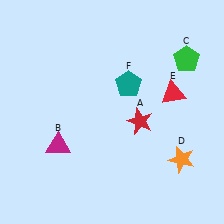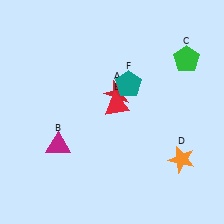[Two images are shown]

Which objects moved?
The objects that moved are: the red star (A), the red triangle (E).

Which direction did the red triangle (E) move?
The red triangle (E) moved left.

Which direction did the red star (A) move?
The red star (A) moved up.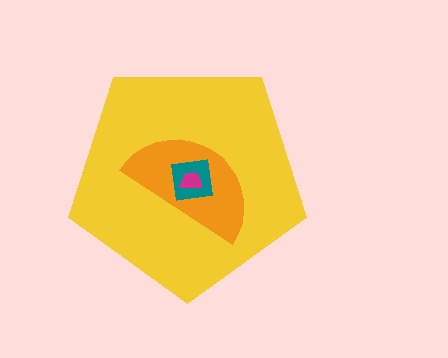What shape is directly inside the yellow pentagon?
The orange semicircle.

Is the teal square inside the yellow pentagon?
Yes.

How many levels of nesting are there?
4.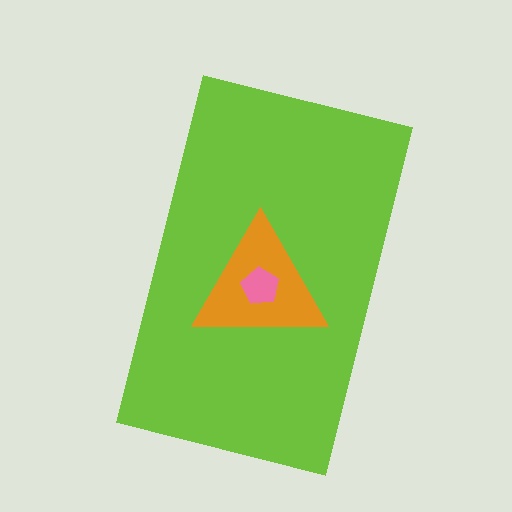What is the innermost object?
The pink pentagon.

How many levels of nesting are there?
3.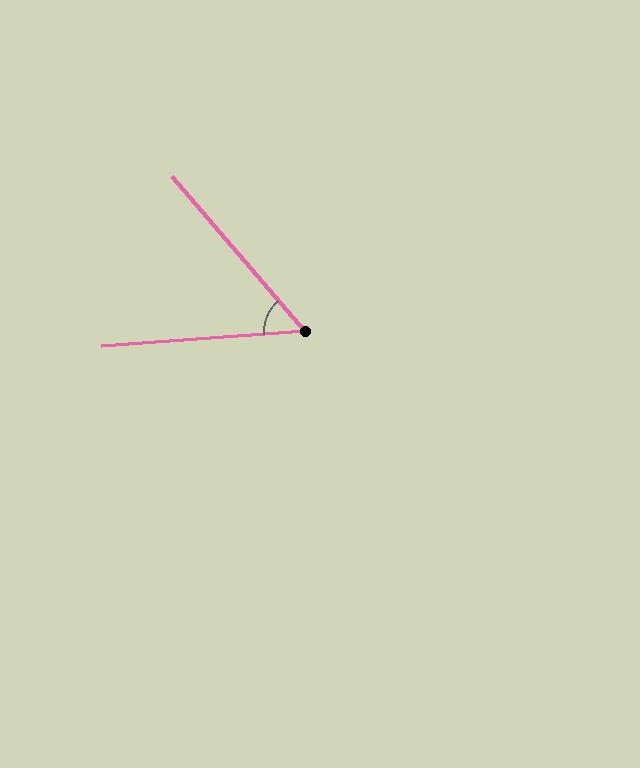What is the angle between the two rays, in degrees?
Approximately 53 degrees.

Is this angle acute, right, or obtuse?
It is acute.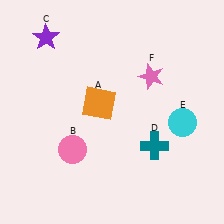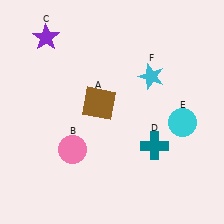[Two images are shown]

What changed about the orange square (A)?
In Image 1, A is orange. In Image 2, it changed to brown.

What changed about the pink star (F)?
In Image 1, F is pink. In Image 2, it changed to cyan.